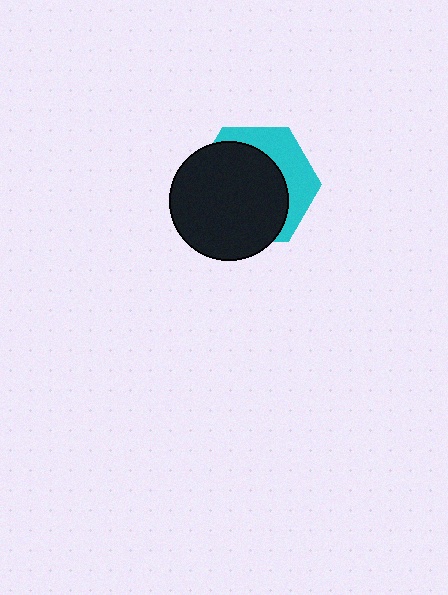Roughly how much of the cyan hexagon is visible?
A small part of it is visible (roughly 34%).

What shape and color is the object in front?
The object in front is a black circle.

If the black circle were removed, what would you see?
You would see the complete cyan hexagon.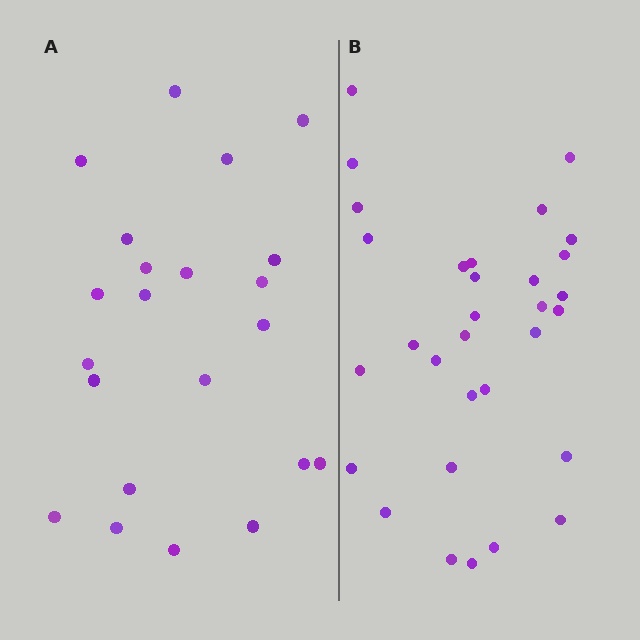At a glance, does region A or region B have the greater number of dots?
Region B (the right region) has more dots.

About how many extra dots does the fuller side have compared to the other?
Region B has roughly 8 or so more dots than region A.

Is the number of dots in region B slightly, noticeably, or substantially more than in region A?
Region B has noticeably more, but not dramatically so. The ratio is roughly 1.4 to 1.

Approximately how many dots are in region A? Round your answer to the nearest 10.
About 20 dots. (The exact count is 22, which rounds to 20.)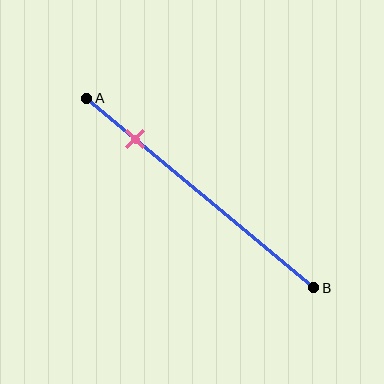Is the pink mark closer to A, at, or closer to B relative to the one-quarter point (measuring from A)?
The pink mark is closer to point A than the one-quarter point of segment AB.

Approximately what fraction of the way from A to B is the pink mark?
The pink mark is approximately 20% of the way from A to B.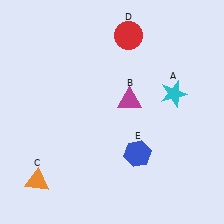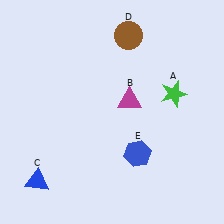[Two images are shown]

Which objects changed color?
A changed from cyan to green. C changed from orange to blue. D changed from red to brown.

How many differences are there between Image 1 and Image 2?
There are 3 differences between the two images.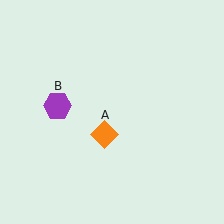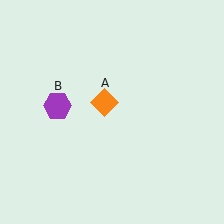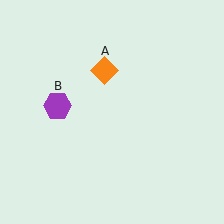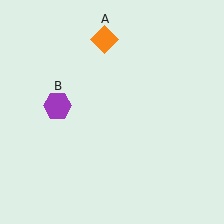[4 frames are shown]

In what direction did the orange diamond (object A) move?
The orange diamond (object A) moved up.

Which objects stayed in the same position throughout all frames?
Purple hexagon (object B) remained stationary.